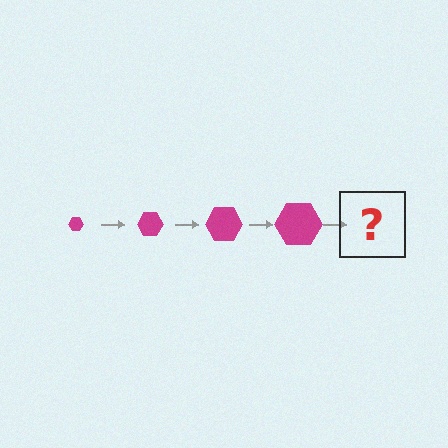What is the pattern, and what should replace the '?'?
The pattern is that the hexagon gets progressively larger each step. The '?' should be a magenta hexagon, larger than the previous one.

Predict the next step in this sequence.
The next step is a magenta hexagon, larger than the previous one.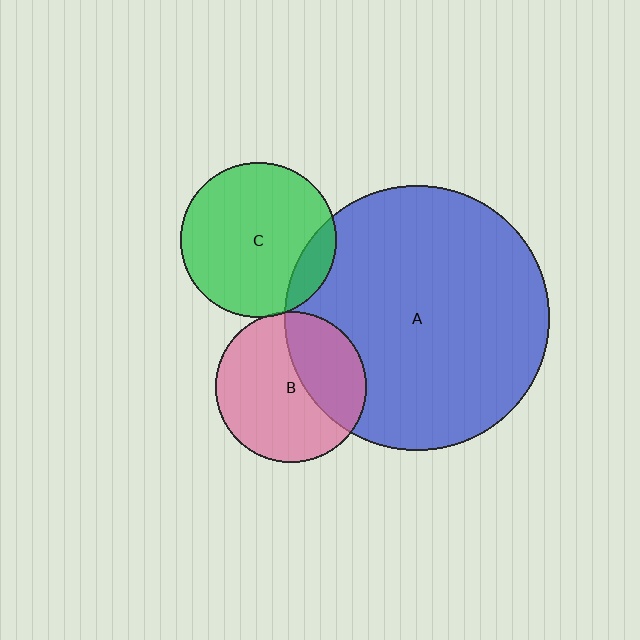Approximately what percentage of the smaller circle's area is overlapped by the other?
Approximately 15%.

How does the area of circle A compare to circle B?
Approximately 3.1 times.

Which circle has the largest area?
Circle A (blue).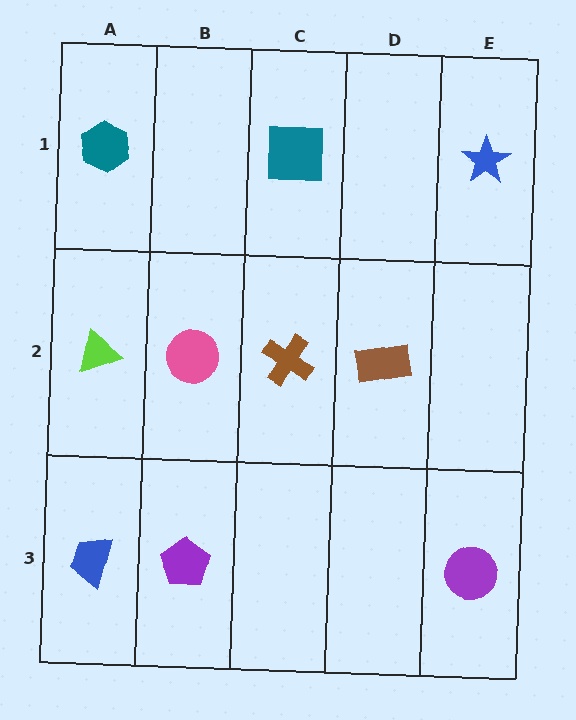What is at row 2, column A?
A lime triangle.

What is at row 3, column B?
A purple pentagon.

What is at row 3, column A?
A blue trapezoid.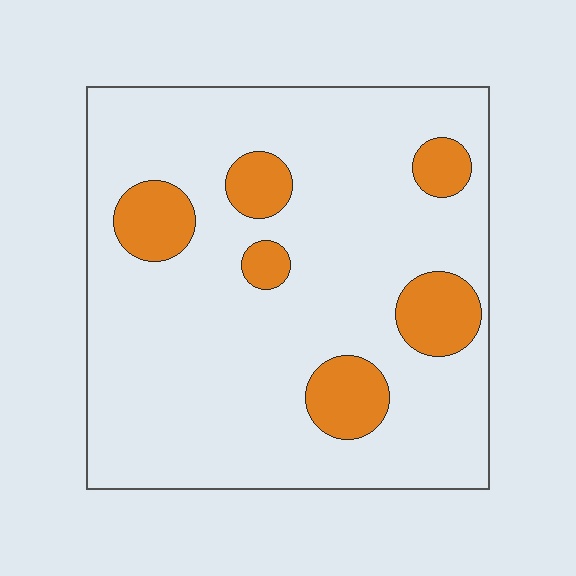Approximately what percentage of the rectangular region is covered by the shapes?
Approximately 15%.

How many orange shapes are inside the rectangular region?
6.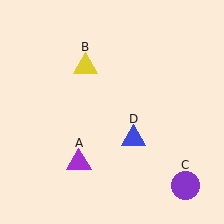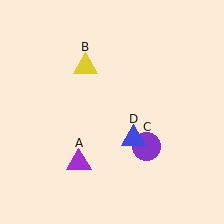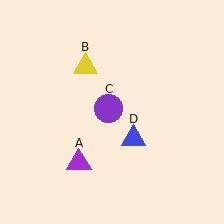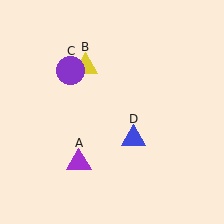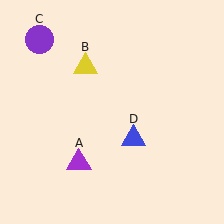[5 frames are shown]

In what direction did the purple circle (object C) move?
The purple circle (object C) moved up and to the left.